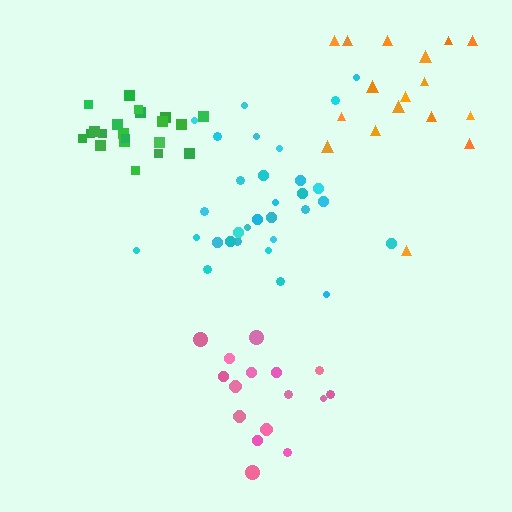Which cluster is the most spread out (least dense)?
Orange.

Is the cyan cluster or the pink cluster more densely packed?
Pink.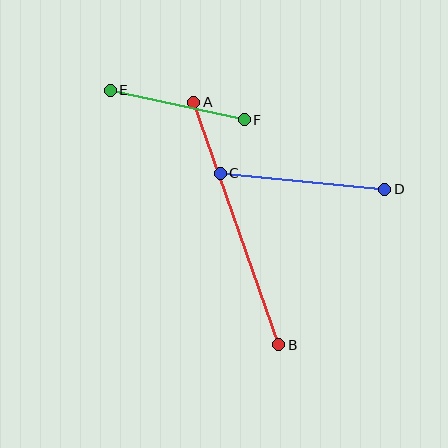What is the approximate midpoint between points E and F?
The midpoint is at approximately (177, 105) pixels.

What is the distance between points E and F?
The distance is approximately 137 pixels.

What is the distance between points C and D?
The distance is approximately 165 pixels.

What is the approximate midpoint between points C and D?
The midpoint is at approximately (303, 181) pixels.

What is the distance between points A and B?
The distance is approximately 257 pixels.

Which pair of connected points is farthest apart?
Points A and B are farthest apart.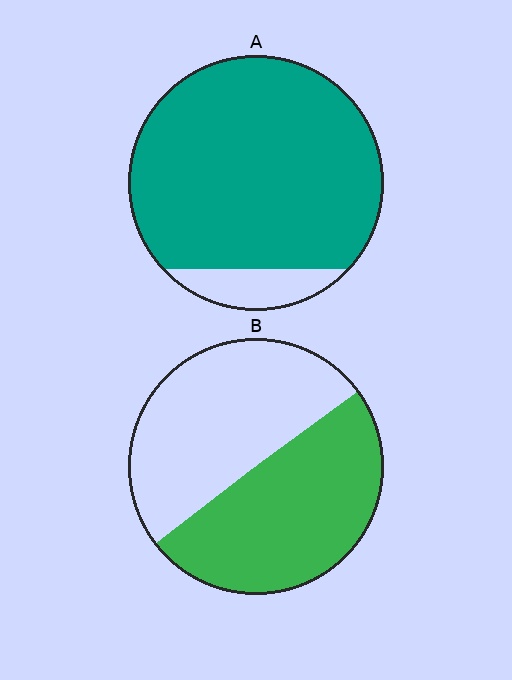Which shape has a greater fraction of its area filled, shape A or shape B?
Shape A.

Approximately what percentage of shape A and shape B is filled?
A is approximately 90% and B is approximately 50%.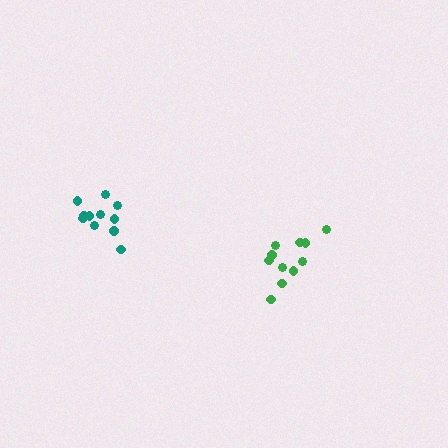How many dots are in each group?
Group 1: 11 dots, Group 2: 11 dots (22 total).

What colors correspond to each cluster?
The clusters are colored: green, teal.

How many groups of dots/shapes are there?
There are 2 groups.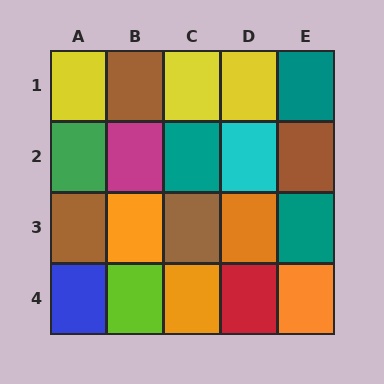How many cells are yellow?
3 cells are yellow.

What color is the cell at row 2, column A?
Green.